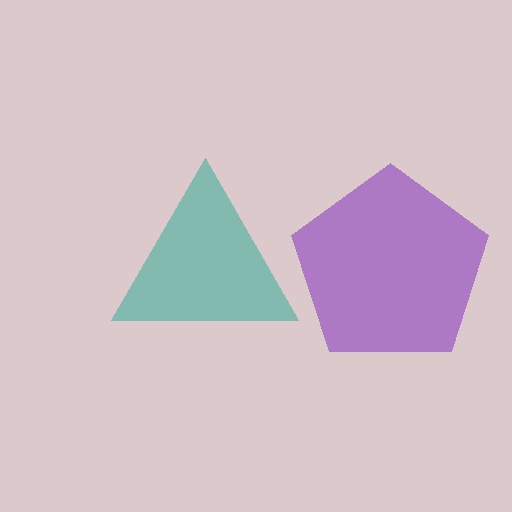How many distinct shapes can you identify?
There are 2 distinct shapes: a purple pentagon, a teal triangle.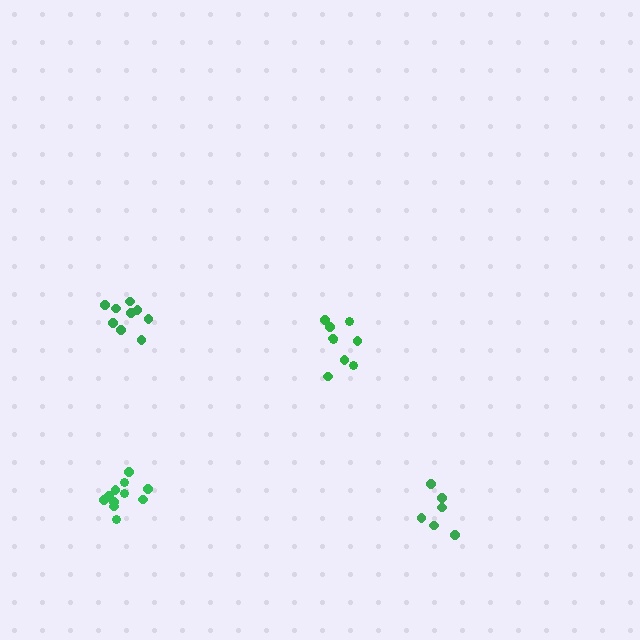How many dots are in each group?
Group 1: 9 dots, Group 2: 11 dots, Group 3: 9 dots, Group 4: 6 dots (35 total).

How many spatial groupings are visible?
There are 4 spatial groupings.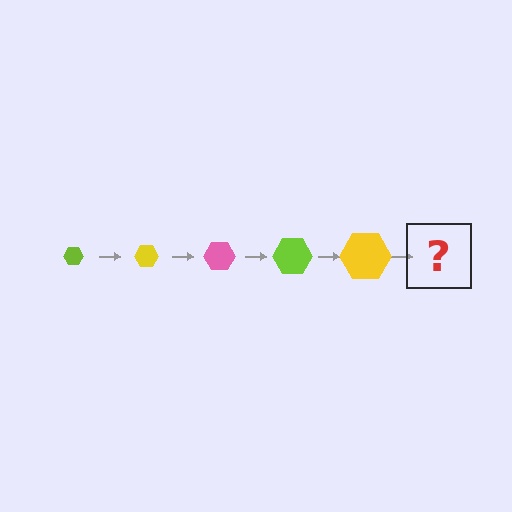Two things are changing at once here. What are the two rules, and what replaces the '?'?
The two rules are that the hexagon grows larger each step and the color cycles through lime, yellow, and pink. The '?' should be a pink hexagon, larger than the previous one.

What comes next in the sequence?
The next element should be a pink hexagon, larger than the previous one.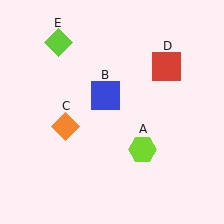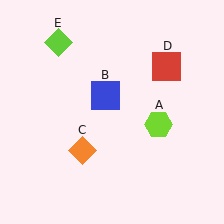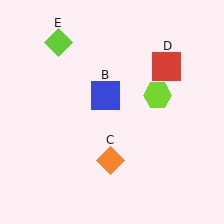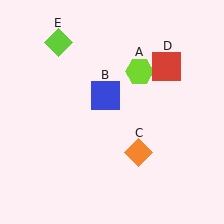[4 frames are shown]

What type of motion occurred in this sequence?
The lime hexagon (object A), orange diamond (object C) rotated counterclockwise around the center of the scene.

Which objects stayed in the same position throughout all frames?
Blue square (object B) and red square (object D) and lime diamond (object E) remained stationary.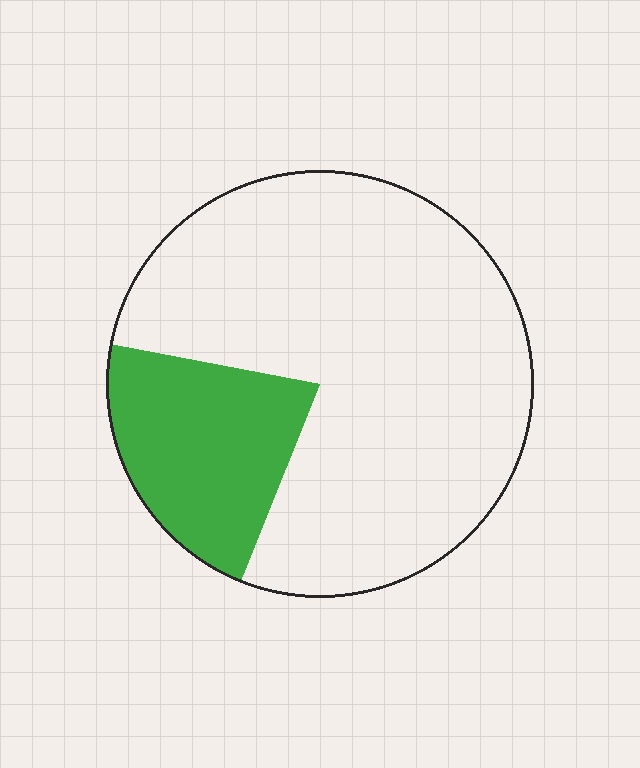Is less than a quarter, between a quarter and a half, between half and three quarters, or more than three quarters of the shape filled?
Less than a quarter.